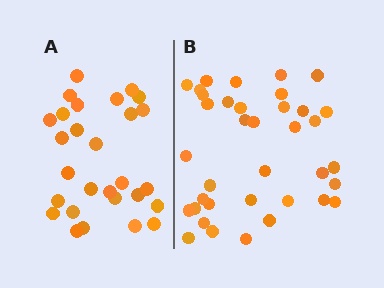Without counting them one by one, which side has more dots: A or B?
Region B (the right region) has more dots.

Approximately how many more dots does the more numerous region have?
Region B has roughly 8 or so more dots than region A.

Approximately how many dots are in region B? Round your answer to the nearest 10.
About 40 dots. (The exact count is 37, which rounds to 40.)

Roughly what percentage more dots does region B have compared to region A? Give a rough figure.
About 30% more.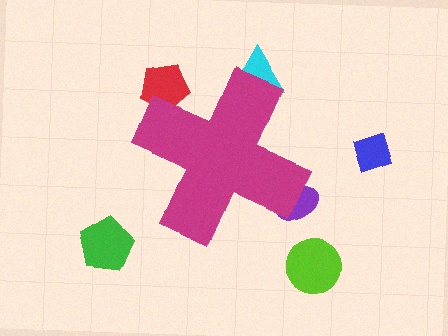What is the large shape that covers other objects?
A magenta cross.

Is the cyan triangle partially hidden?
Yes, the cyan triangle is partially hidden behind the magenta cross.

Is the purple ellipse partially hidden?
Yes, the purple ellipse is partially hidden behind the magenta cross.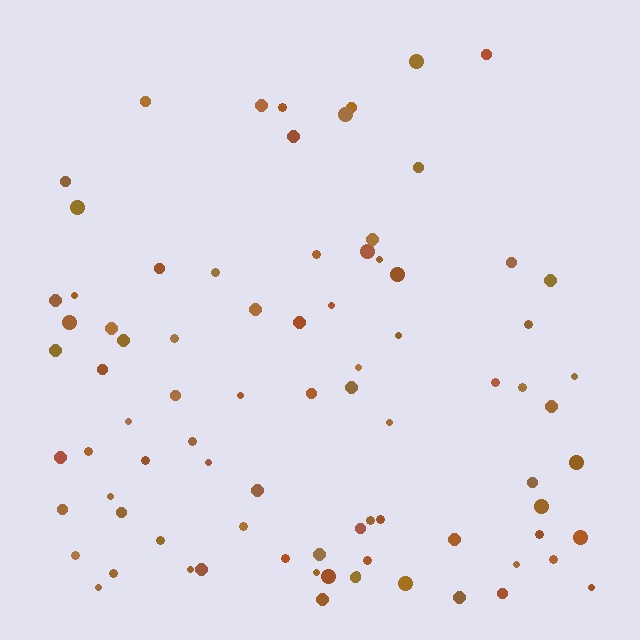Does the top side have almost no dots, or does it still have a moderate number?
Still a moderate number, just noticeably fewer than the bottom.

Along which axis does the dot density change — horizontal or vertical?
Vertical.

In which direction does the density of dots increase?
From top to bottom, with the bottom side densest.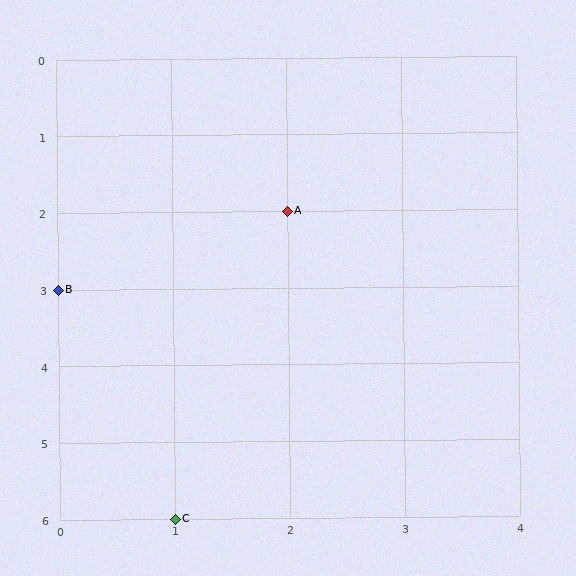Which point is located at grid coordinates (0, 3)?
Point B is at (0, 3).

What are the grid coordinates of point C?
Point C is at grid coordinates (1, 6).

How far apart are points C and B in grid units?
Points C and B are 1 column and 3 rows apart (about 3.2 grid units diagonally).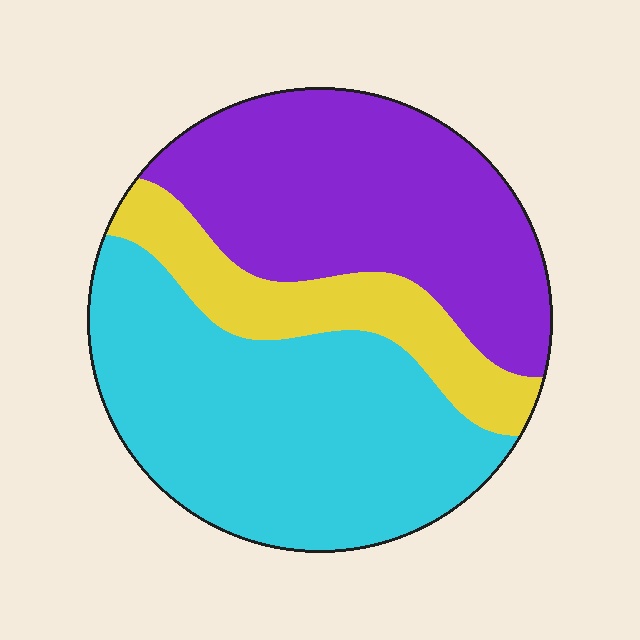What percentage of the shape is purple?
Purple takes up between a third and a half of the shape.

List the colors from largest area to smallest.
From largest to smallest: cyan, purple, yellow.